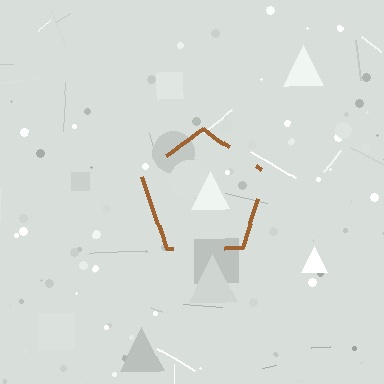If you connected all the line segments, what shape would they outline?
They would outline a pentagon.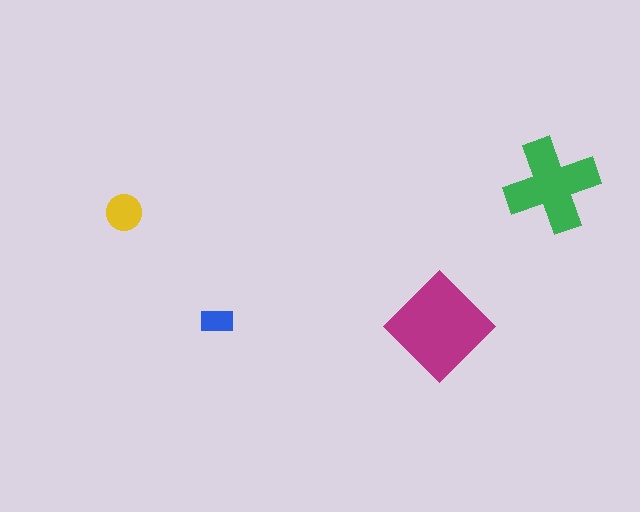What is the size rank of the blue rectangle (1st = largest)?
4th.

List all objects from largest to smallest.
The magenta diamond, the green cross, the yellow circle, the blue rectangle.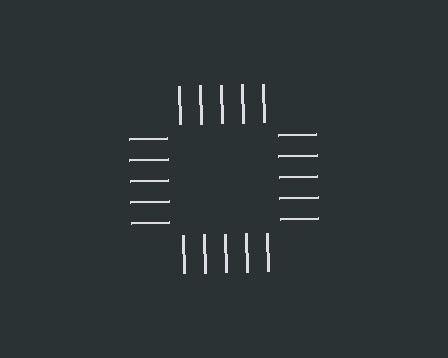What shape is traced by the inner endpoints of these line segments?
An illusory square — the line segments terminate on its edges but no continuous stroke is drawn.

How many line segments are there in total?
20 — 5 along each of the 4 edges.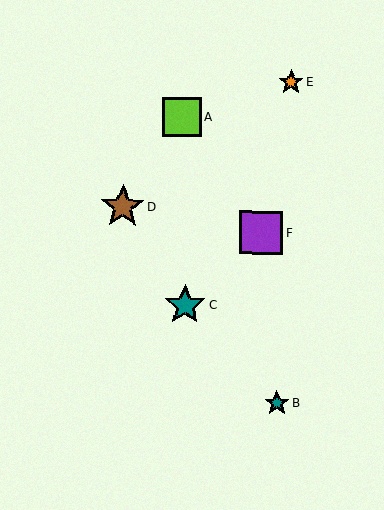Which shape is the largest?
The brown star (labeled D) is the largest.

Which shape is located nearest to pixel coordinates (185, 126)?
The lime square (labeled A) at (182, 117) is nearest to that location.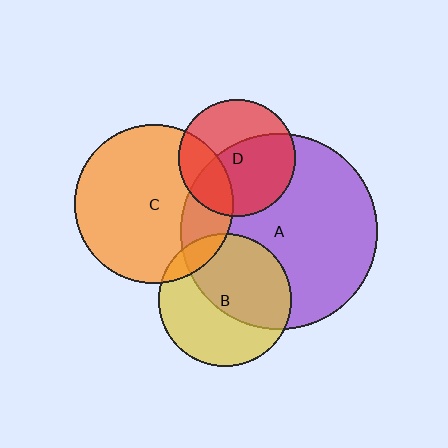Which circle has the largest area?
Circle A (purple).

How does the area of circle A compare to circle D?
Approximately 2.8 times.